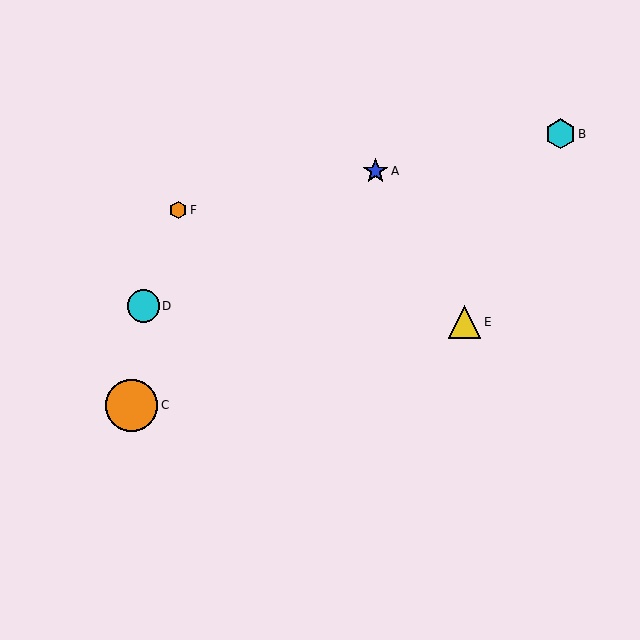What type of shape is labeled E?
Shape E is a yellow triangle.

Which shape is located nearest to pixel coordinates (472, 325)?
The yellow triangle (labeled E) at (465, 322) is nearest to that location.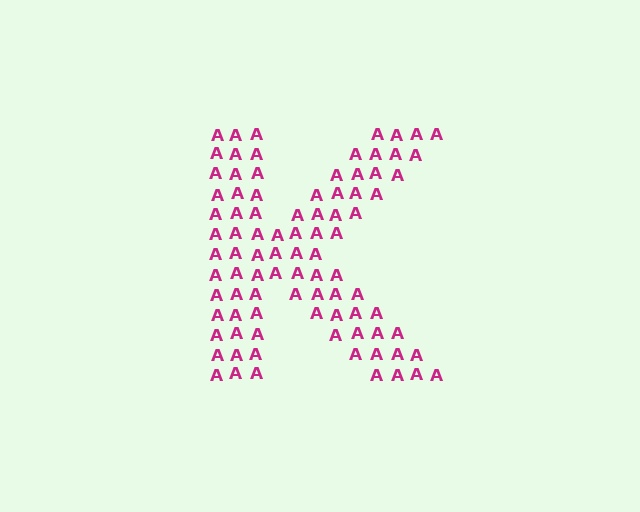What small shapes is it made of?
It is made of small letter A's.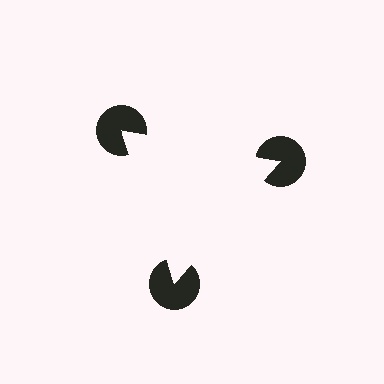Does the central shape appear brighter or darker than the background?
It typically appears slightly brighter than the background, even though no actual brightness change is drawn.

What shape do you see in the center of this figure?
An illusory triangle — its edges are inferred from the aligned wedge cuts in the pac-man discs, not physically drawn.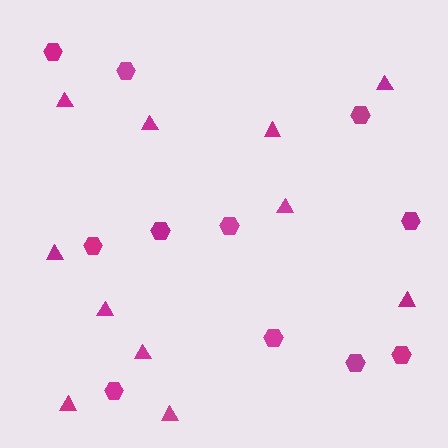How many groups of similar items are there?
There are 2 groups: one group of triangles (11) and one group of hexagons (11).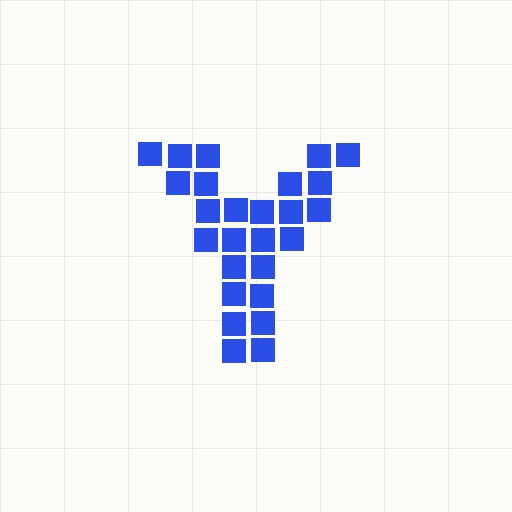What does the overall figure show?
The overall figure shows the letter Y.